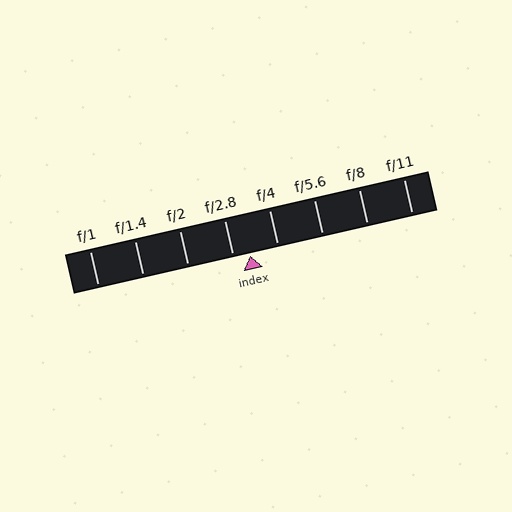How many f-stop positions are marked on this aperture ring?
There are 8 f-stop positions marked.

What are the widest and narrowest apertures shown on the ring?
The widest aperture shown is f/1 and the narrowest is f/11.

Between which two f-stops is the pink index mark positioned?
The index mark is between f/2.8 and f/4.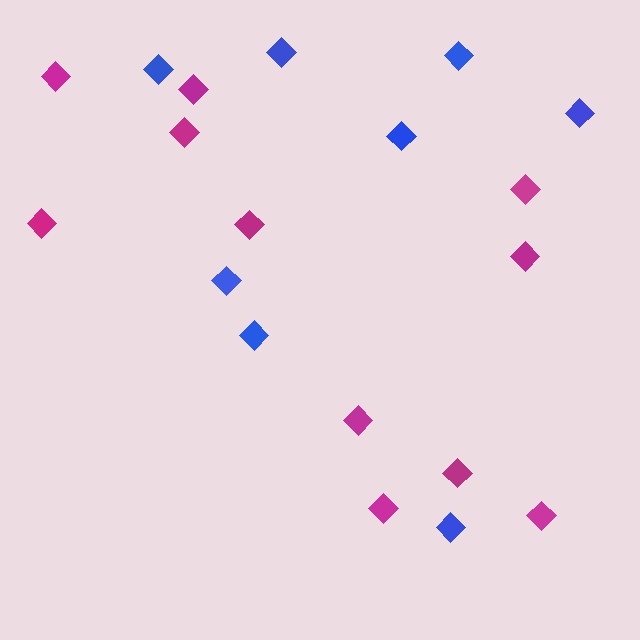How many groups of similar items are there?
There are 2 groups: one group of blue diamonds (8) and one group of magenta diamonds (11).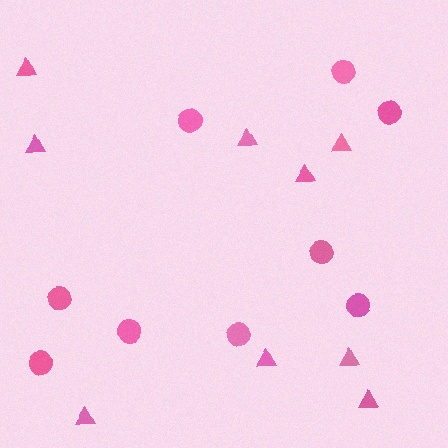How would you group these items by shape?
There are 2 groups: one group of circles (9) and one group of triangles (9).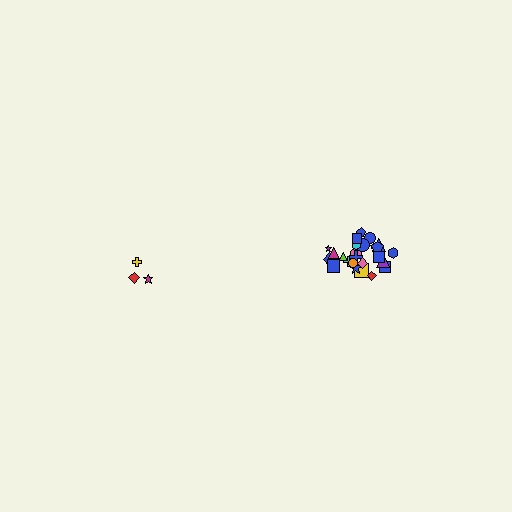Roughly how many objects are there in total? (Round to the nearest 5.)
Roughly 30 objects in total.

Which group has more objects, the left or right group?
The right group.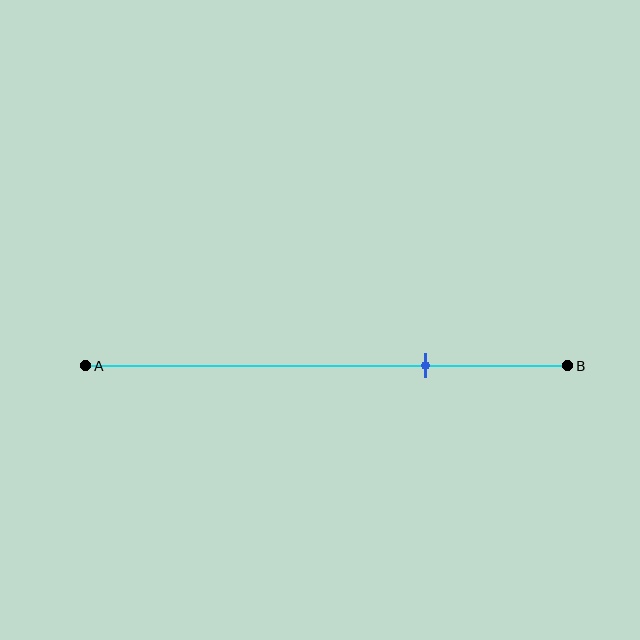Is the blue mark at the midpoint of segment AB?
No, the mark is at about 70% from A, not at the 50% midpoint.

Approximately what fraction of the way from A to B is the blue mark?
The blue mark is approximately 70% of the way from A to B.